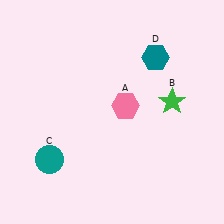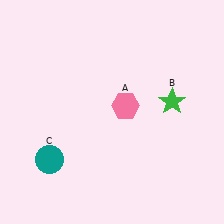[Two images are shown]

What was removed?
The teal hexagon (D) was removed in Image 2.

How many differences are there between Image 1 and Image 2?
There is 1 difference between the two images.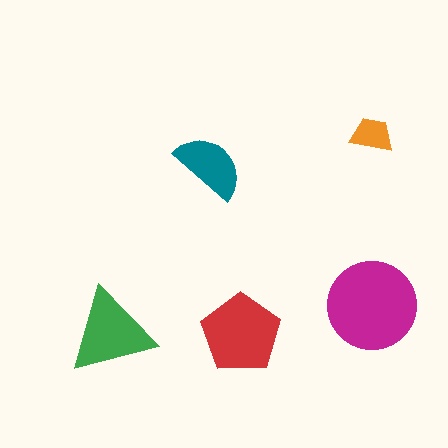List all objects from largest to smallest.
The magenta circle, the red pentagon, the green triangle, the teal semicircle, the orange trapezoid.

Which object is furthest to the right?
The orange trapezoid is rightmost.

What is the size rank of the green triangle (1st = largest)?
3rd.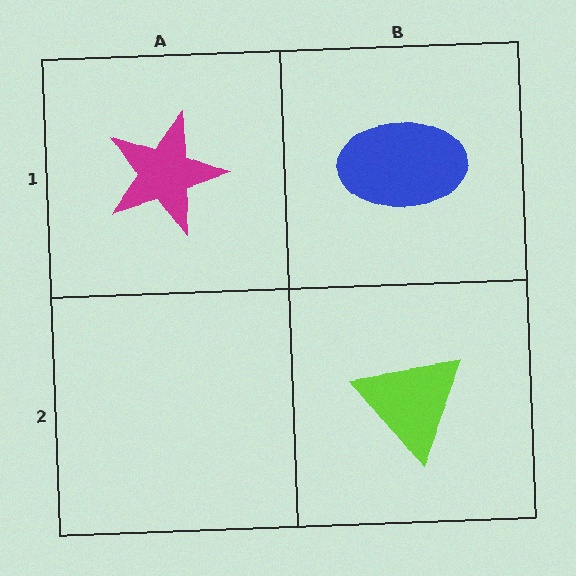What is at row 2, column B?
A lime triangle.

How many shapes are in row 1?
2 shapes.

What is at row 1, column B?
A blue ellipse.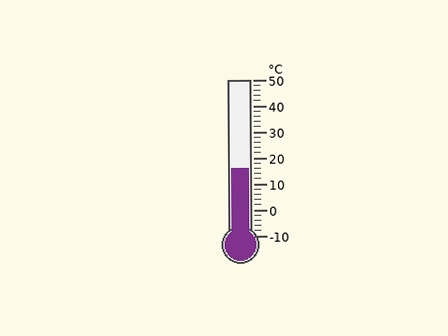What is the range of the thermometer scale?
The thermometer scale ranges from -10°C to 50°C.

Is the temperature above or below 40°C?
The temperature is below 40°C.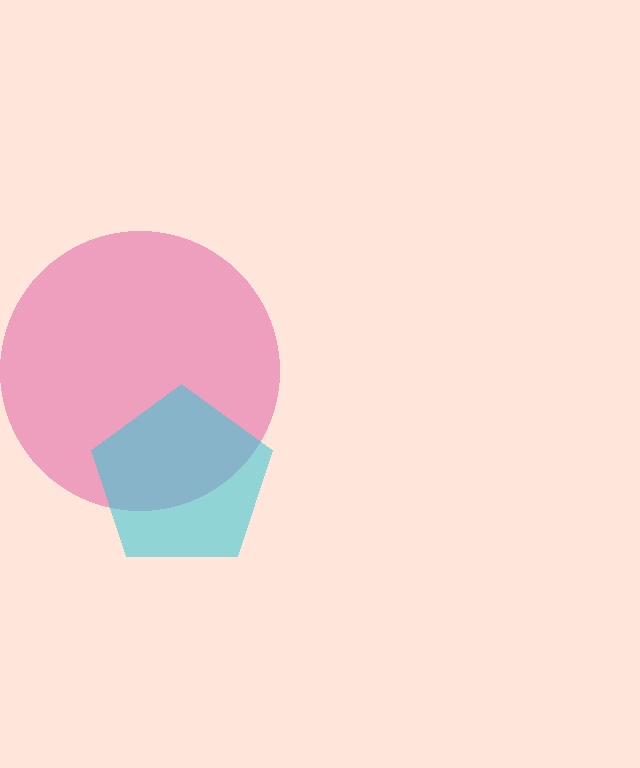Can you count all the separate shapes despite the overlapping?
Yes, there are 2 separate shapes.